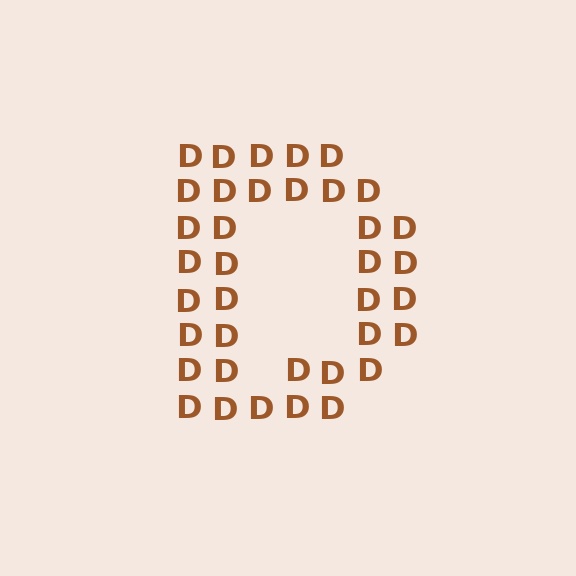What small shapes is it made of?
It is made of small letter D's.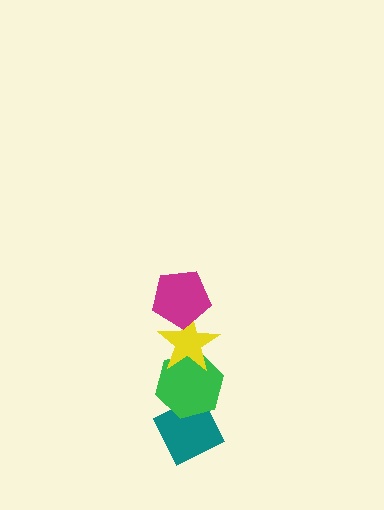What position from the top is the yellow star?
The yellow star is 2nd from the top.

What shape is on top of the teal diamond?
The green hexagon is on top of the teal diamond.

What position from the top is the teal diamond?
The teal diamond is 4th from the top.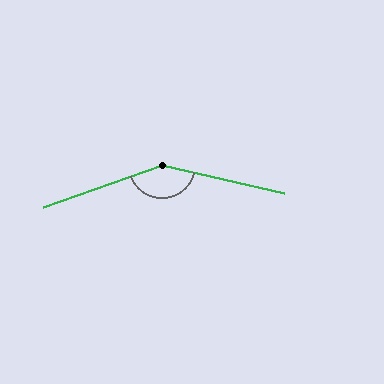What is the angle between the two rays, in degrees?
Approximately 148 degrees.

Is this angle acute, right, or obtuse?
It is obtuse.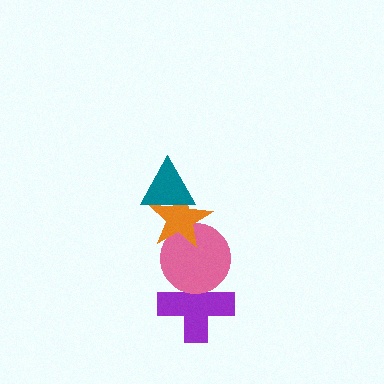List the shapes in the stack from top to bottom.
From top to bottom: the teal triangle, the orange star, the pink circle, the purple cross.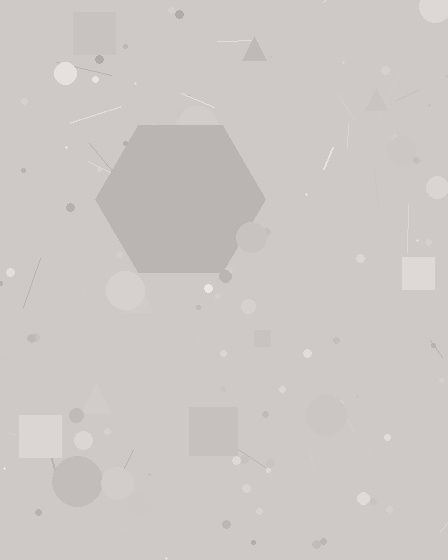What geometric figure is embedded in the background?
A hexagon is embedded in the background.